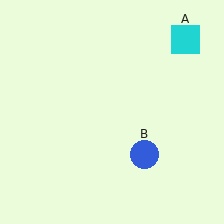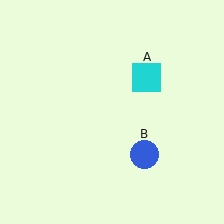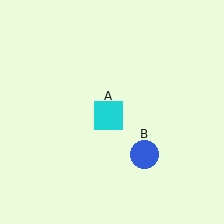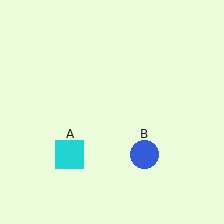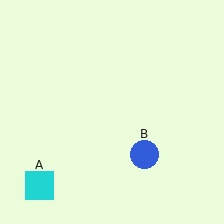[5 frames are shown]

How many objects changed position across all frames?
1 object changed position: cyan square (object A).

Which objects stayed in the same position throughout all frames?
Blue circle (object B) remained stationary.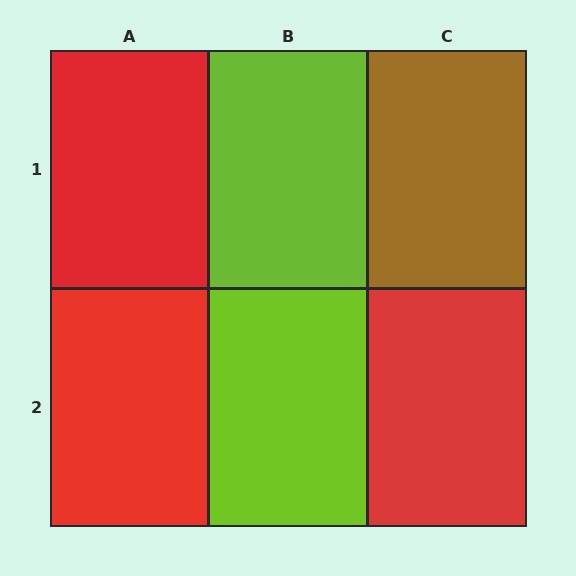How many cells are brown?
1 cell is brown.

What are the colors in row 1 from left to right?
Red, lime, brown.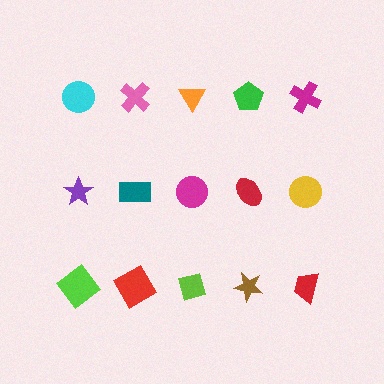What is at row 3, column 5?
A red trapezoid.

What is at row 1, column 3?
An orange triangle.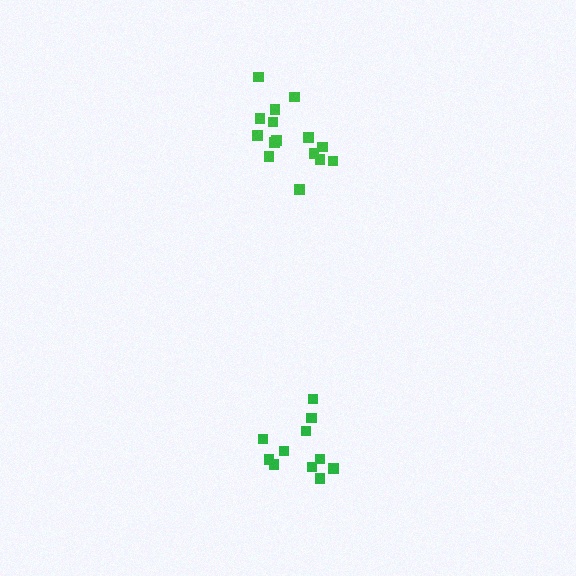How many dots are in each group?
Group 1: 15 dots, Group 2: 11 dots (26 total).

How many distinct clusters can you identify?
There are 2 distinct clusters.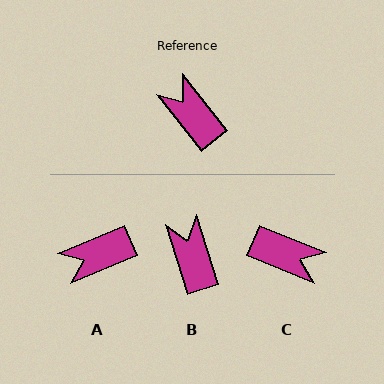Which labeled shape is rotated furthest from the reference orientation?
C, about 151 degrees away.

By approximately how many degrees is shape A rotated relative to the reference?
Approximately 74 degrees counter-clockwise.